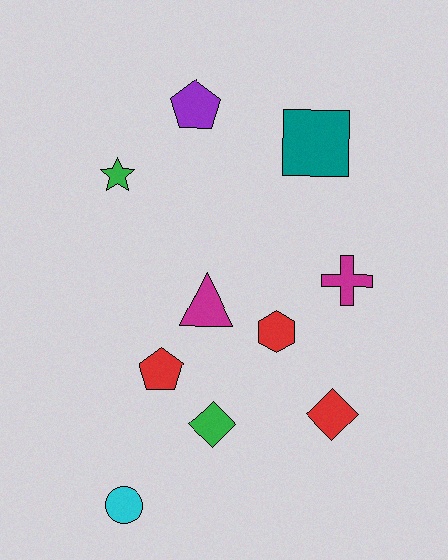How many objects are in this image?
There are 10 objects.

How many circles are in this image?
There is 1 circle.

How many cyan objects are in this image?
There is 1 cyan object.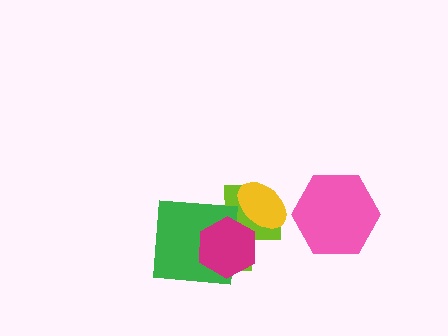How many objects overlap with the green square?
2 objects overlap with the green square.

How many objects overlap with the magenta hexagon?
2 objects overlap with the magenta hexagon.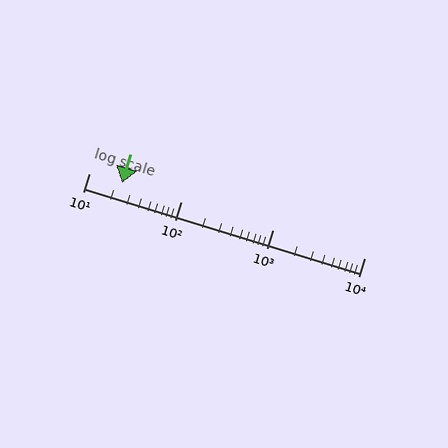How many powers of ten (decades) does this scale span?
The scale spans 3 decades, from 10 to 10000.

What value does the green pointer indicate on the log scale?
The pointer indicates approximately 23.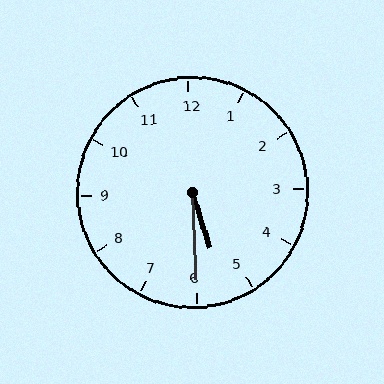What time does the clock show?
5:30.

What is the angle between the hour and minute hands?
Approximately 15 degrees.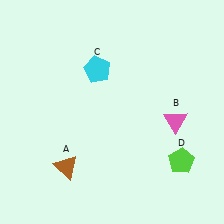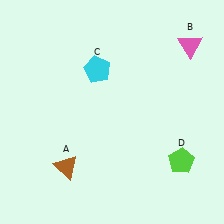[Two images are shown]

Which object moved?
The pink triangle (B) moved up.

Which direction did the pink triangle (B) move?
The pink triangle (B) moved up.